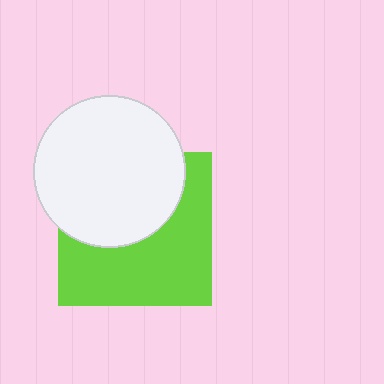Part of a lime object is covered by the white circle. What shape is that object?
It is a square.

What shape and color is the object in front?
The object in front is a white circle.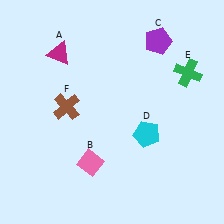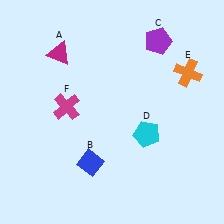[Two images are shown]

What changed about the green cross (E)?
In Image 1, E is green. In Image 2, it changed to orange.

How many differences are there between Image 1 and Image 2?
There are 3 differences between the two images.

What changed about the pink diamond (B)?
In Image 1, B is pink. In Image 2, it changed to blue.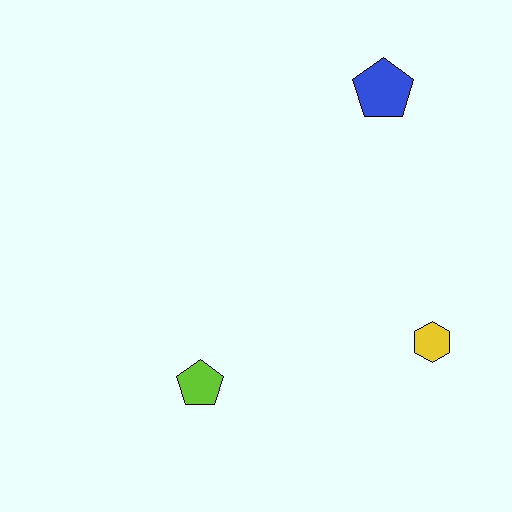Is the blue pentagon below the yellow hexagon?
No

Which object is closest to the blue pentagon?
The yellow hexagon is closest to the blue pentagon.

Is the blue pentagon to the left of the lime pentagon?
No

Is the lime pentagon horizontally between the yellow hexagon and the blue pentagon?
No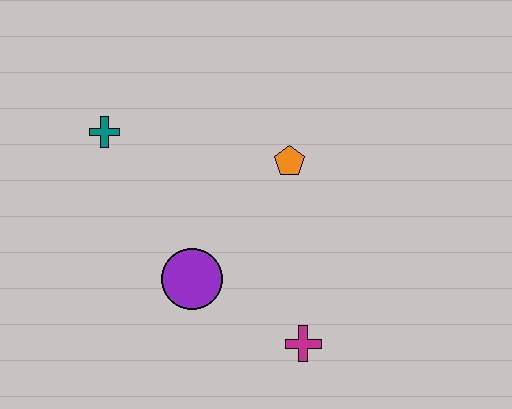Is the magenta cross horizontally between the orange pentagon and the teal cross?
No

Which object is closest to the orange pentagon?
The purple circle is closest to the orange pentagon.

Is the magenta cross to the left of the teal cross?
No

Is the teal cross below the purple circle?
No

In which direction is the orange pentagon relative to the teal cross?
The orange pentagon is to the right of the teal cross.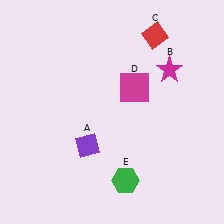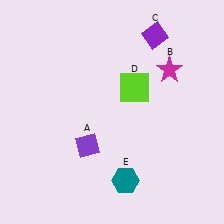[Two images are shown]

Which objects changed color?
C changed from red to purple. D changed from magenta to lime. E changed from green to teal.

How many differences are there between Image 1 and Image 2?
There are 3 differences between the two images.